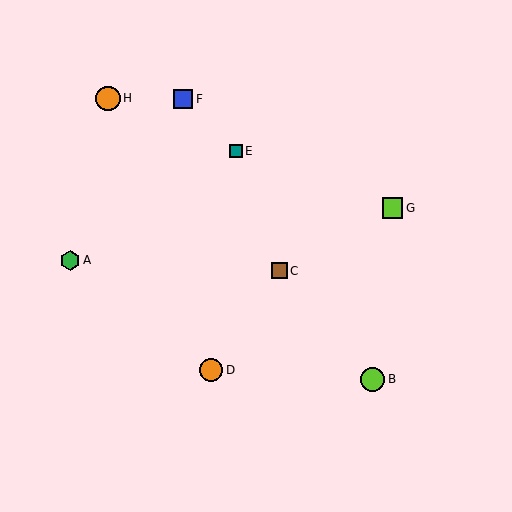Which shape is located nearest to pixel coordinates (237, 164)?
The teal square (labeled E) at (236, 151) is nearest to that location.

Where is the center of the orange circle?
The center of the orange circle is at (108, 98).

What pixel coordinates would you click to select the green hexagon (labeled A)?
Click at (70, 260) to select the green hexagon A.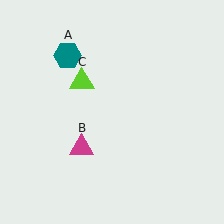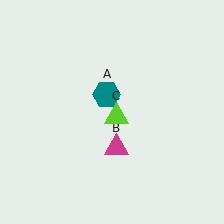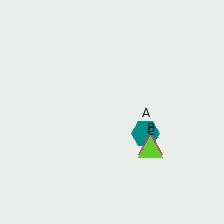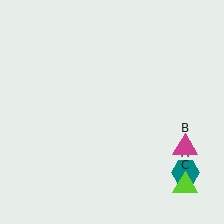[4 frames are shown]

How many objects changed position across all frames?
3 objects changed position: teal hexagon (object A), magenta triangle (object B), lime triangle (object C).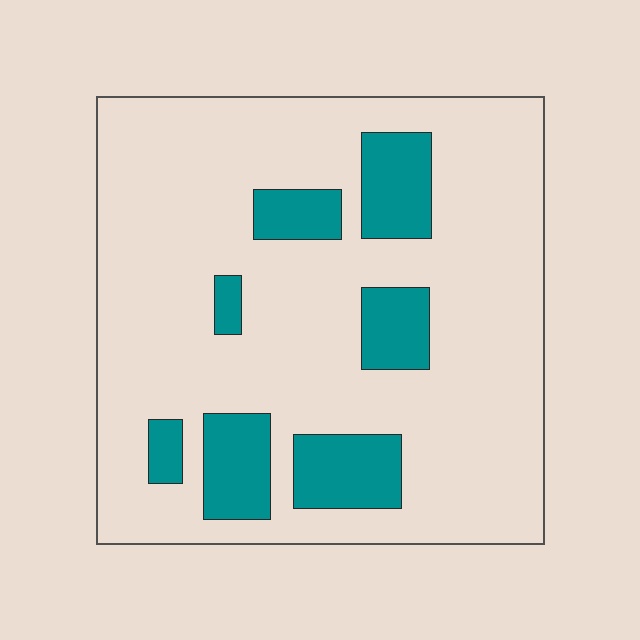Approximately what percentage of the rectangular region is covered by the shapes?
Approximately 20%.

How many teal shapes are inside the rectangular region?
7.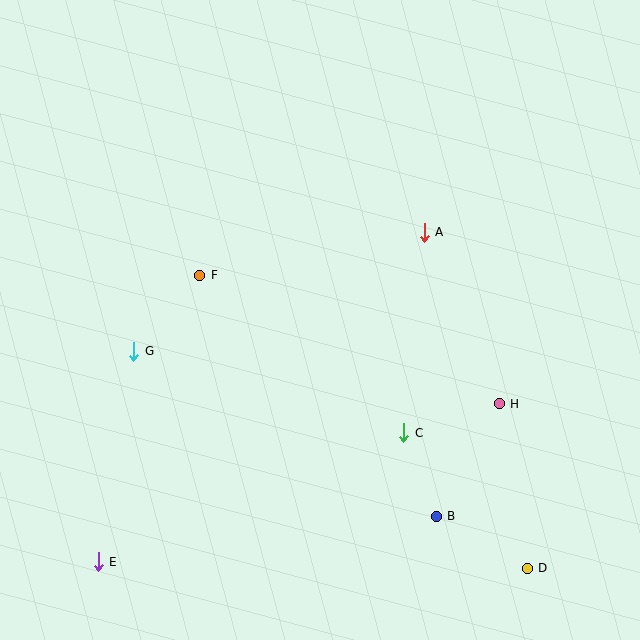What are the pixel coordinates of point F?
Point F is at (200, 275).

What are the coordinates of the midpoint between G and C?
The midpoint between G and C is at (269, 392).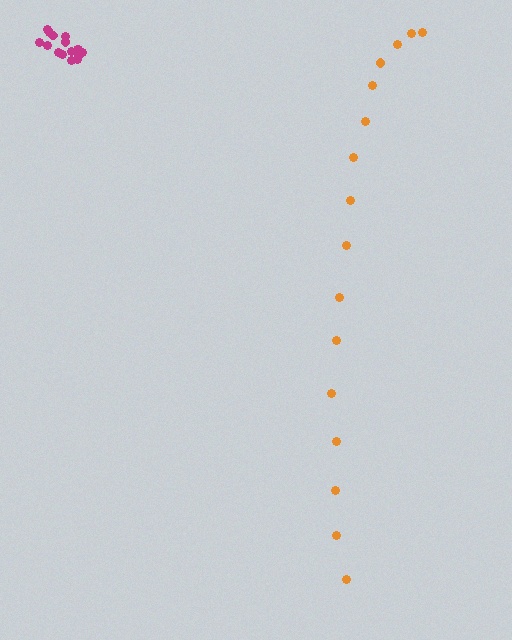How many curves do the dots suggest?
There are 2 distinct paths.